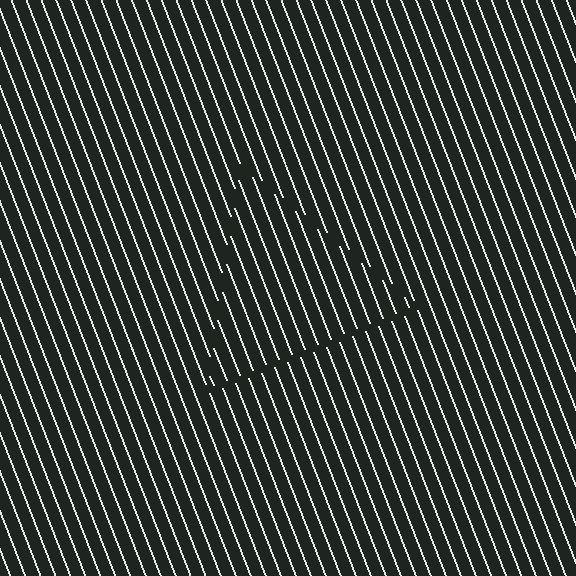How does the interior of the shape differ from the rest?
The interior of the shape contains the same grating, shifted by half a period — the contour is defined by the phase discontinuity where line-ends from the inner and outer gratings abut.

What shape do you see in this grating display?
An illusory triangle. The interior of the shape contains the same grating, shifted by half a period — the contour is defined by the phase discontinuity where line-ends from the inner and outer gratings abut.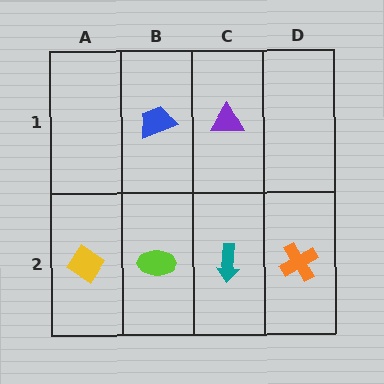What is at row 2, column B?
A lime ellipse.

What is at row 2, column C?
A teal arrow.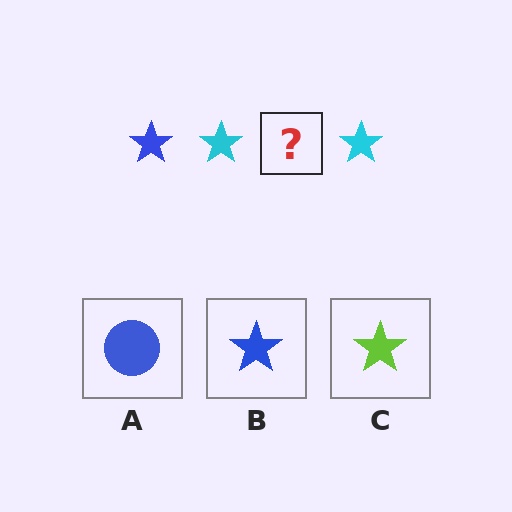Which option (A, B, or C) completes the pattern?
B.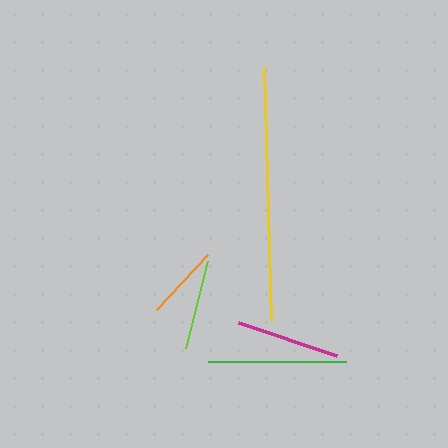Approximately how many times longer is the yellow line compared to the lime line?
The yellow line is approximately 2.8 times the length of the lime line.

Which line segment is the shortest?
The orange line is the shortest at approximately 76 pixels.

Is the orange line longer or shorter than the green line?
The green line is longer than the orange line.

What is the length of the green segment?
The green segment is approximately 138 pixels long.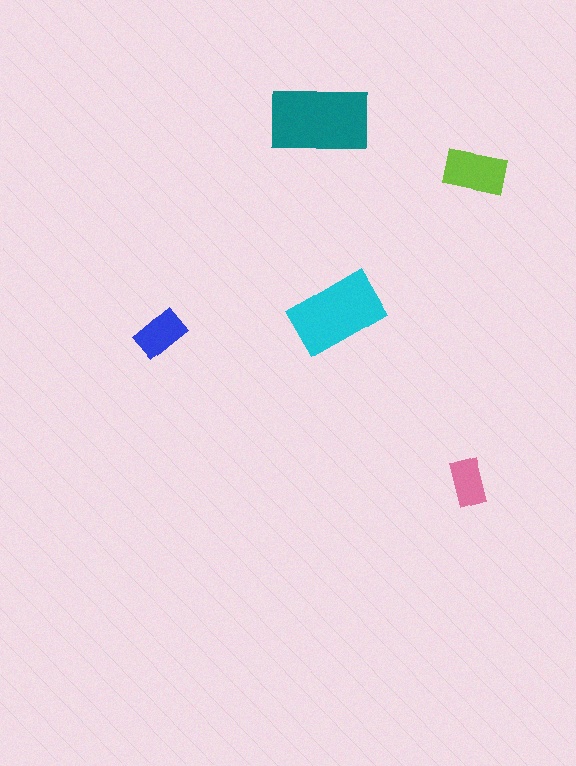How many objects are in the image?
There are 5 objects in the image.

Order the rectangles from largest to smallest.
the teal one, the cyan one, the lime one, the blue one, the pink one.